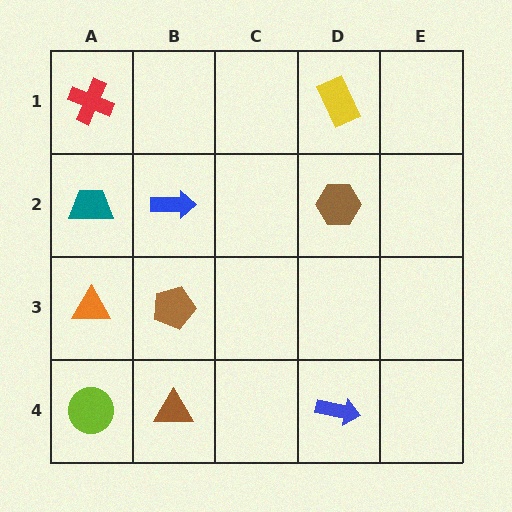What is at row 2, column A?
A teal trapezoid.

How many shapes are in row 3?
2 shapes.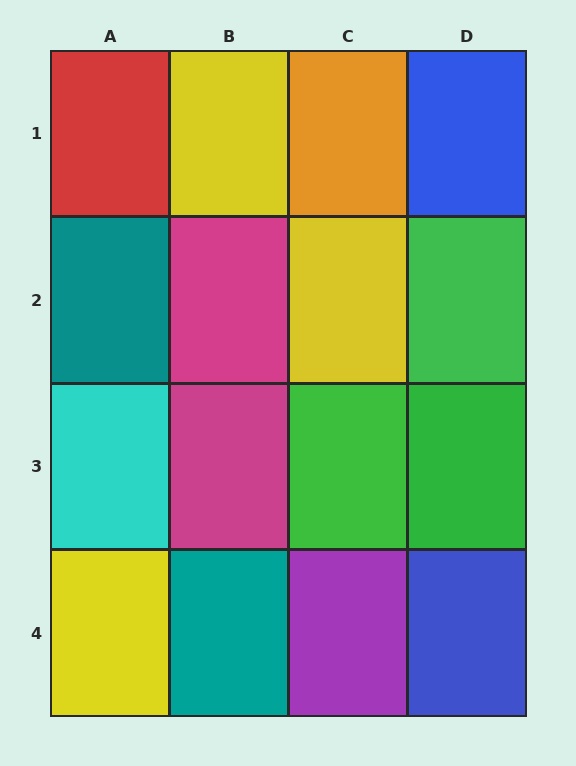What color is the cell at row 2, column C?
Yellow.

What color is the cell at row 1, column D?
Blue.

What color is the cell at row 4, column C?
Purple.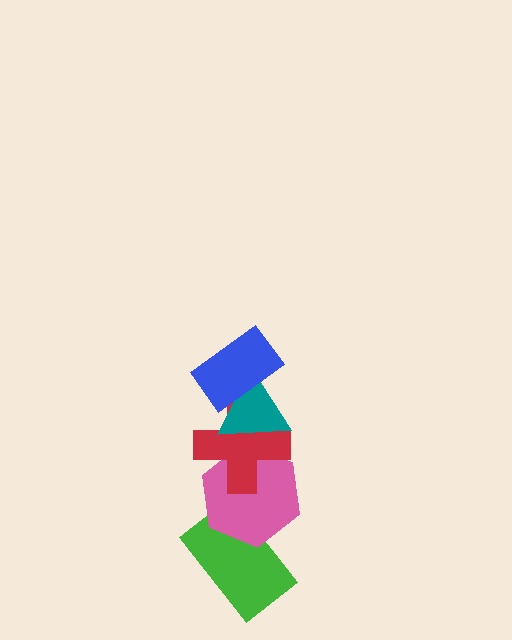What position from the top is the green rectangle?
The green rectangle is 5th from the top.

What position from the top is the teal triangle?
The teal triangle is 2nd from the top.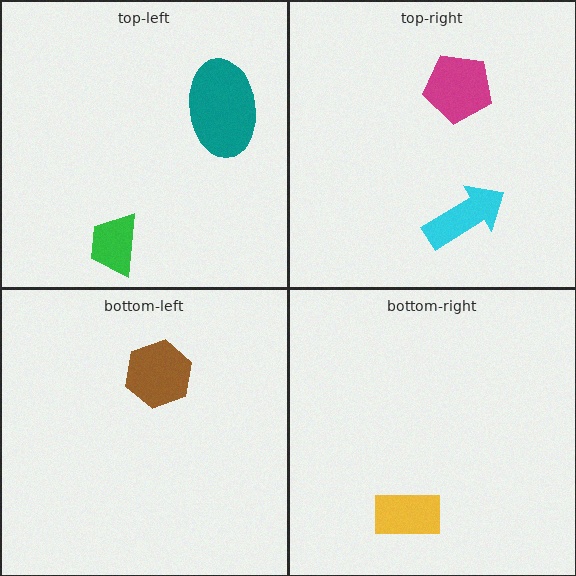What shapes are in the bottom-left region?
The brown hexagon.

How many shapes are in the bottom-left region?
1.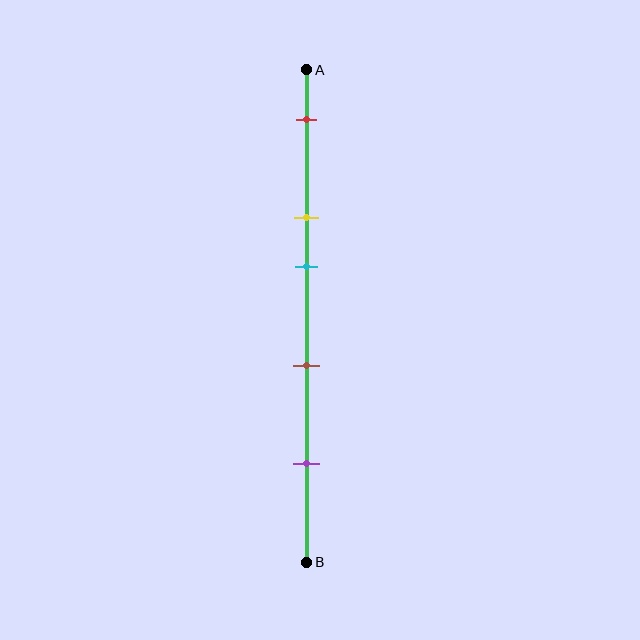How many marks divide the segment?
There are 5 marks dividing the segment.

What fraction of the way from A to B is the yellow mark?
The yellow mark is approximately 30% (0.3) of the way from A to B.